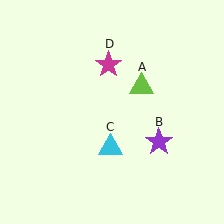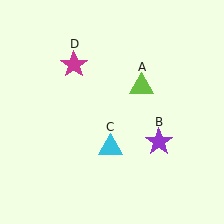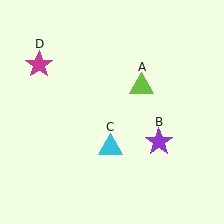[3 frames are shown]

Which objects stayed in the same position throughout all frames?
Lime triangle (object A) and purple star (object B) and cyan triangle (object C) remained stationary.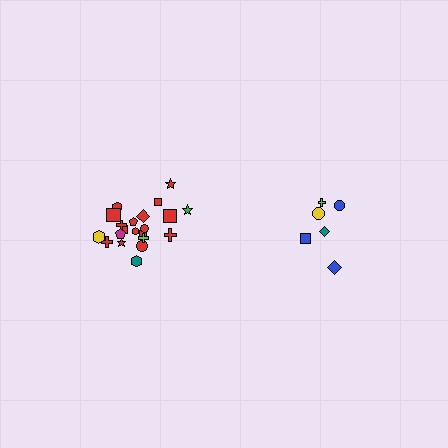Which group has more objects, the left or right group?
The left group.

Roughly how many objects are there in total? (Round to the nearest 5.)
Roughly 30 objects in total.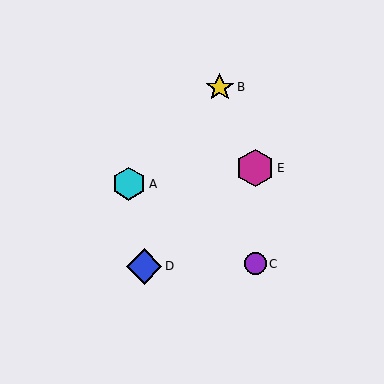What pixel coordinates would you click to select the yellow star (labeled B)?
Click at (220, 87) to select the yellow star B.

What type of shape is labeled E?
Shape E is a magenta hexagon.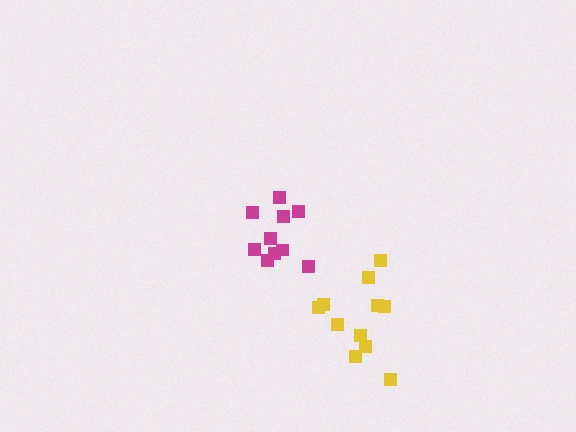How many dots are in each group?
Group 1: 10 dots, Group 2: 11 dots (21 total).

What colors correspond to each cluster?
The clusters are colored: magenta, yellow.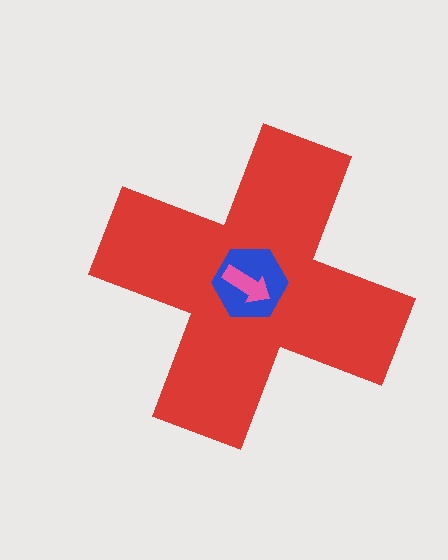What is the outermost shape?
The red cross.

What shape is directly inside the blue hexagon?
The pink arrow.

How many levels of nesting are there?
3.